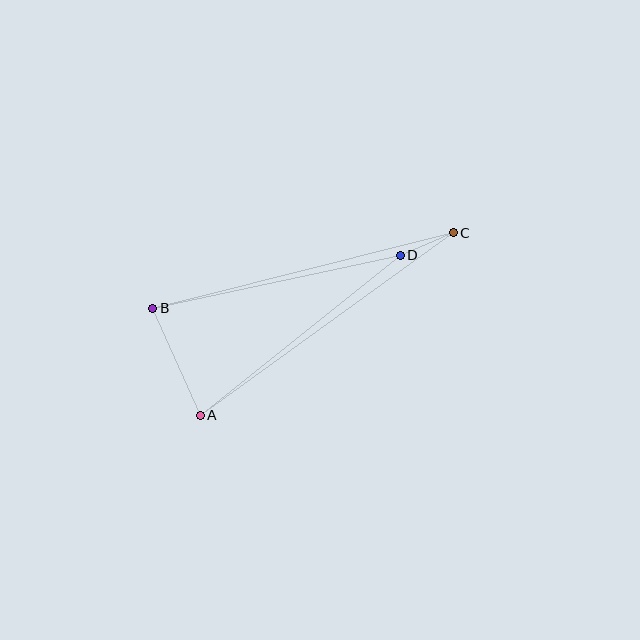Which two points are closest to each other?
Points C and D are closest to each other.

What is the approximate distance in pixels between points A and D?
The distance between A and D is approximately 256 pixels.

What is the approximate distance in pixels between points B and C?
The distance between B and C is approximately 310 pixels.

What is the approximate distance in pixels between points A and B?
The distance between A and B is approximately 117 pixels.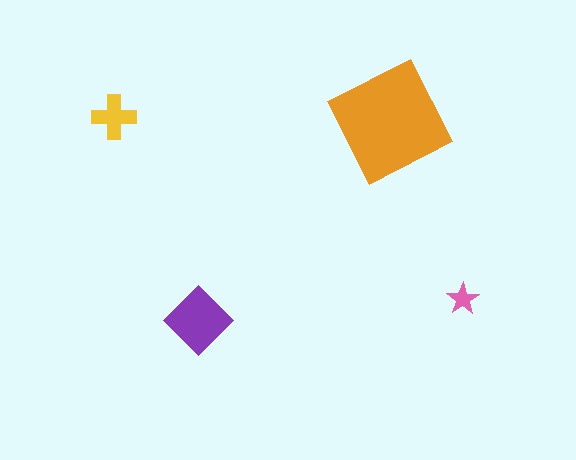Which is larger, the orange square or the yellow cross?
The orange square.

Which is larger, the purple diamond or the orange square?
The orange square.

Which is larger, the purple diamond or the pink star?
The purple diamond.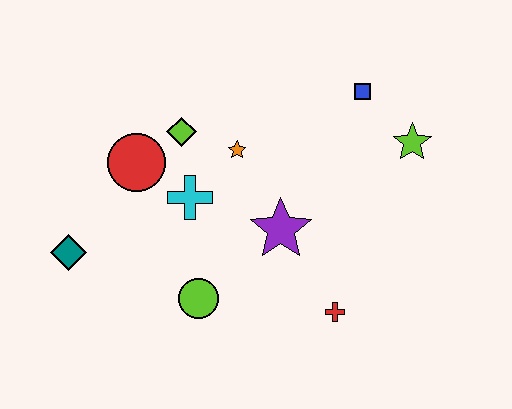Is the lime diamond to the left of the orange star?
Yes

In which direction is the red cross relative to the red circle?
The red cross is to the right of the red circle.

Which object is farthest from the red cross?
The teal diamond is farthest from the red cross.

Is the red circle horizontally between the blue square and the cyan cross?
No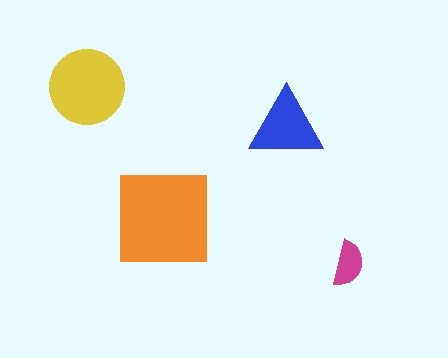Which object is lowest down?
The magenta semicircle is bottommost.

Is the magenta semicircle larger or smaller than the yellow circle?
Smaller.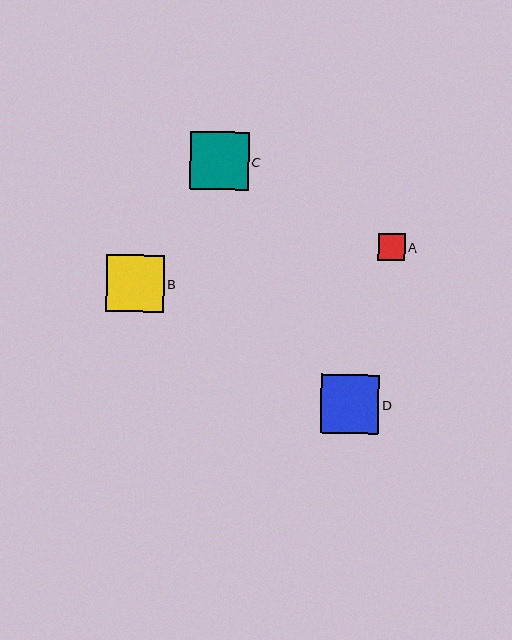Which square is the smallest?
Square A is the smallest with a size of approximately 27 pixels.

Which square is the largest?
Square D is the largest with a size of approximately 59 pixels.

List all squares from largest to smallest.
From largest to smallest: D, C, B, A.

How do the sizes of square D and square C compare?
Square D and square C are approximately the same size.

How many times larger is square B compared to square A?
Square B is approximately 2.1 times the size of square A.